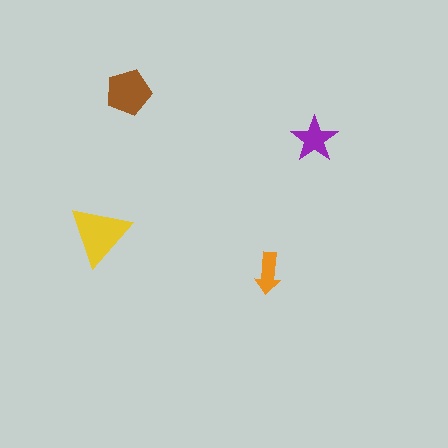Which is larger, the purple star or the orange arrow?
The purple star.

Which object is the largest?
The yellow triangle.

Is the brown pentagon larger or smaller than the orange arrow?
Larger.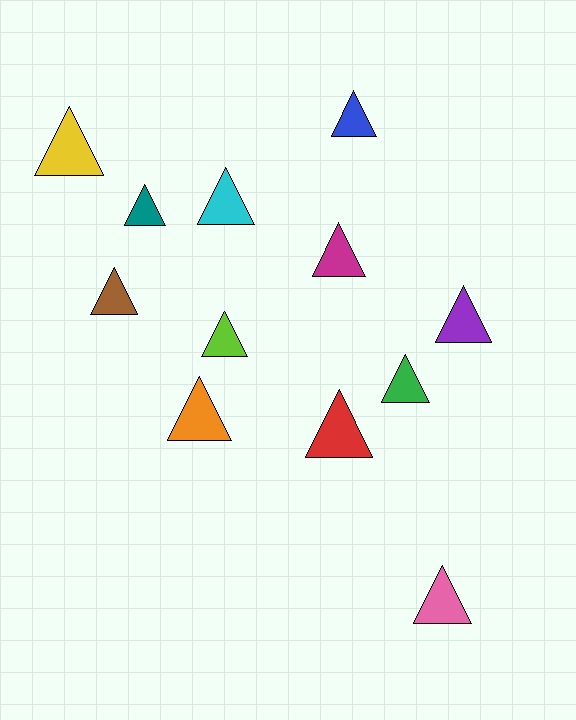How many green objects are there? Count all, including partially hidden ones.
There is 1 green object.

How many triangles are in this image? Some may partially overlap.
There are 12 triangles.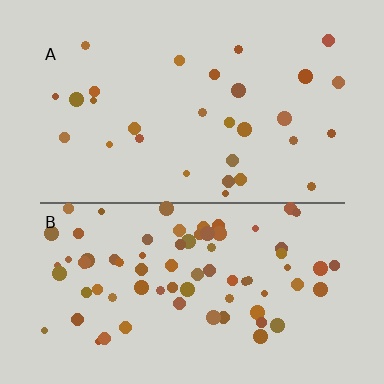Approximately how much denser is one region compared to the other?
Approximately 2.5× — region B over region A.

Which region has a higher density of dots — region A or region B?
B (the bottom).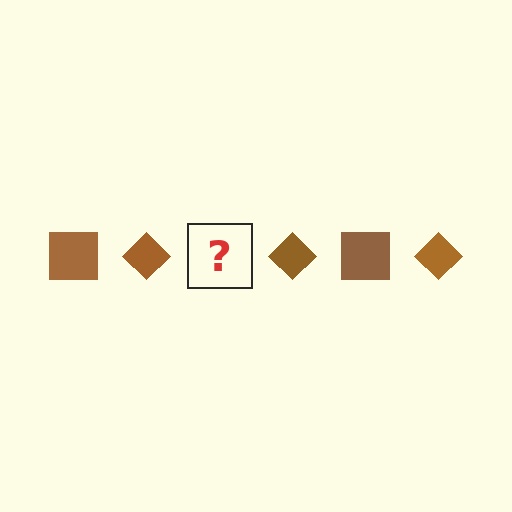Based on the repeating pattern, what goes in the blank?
The blank should be a brown square.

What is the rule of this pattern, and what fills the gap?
The rule is that the pattern cycles through square, diamond shapes in brown. The gap should be filled with a brown square.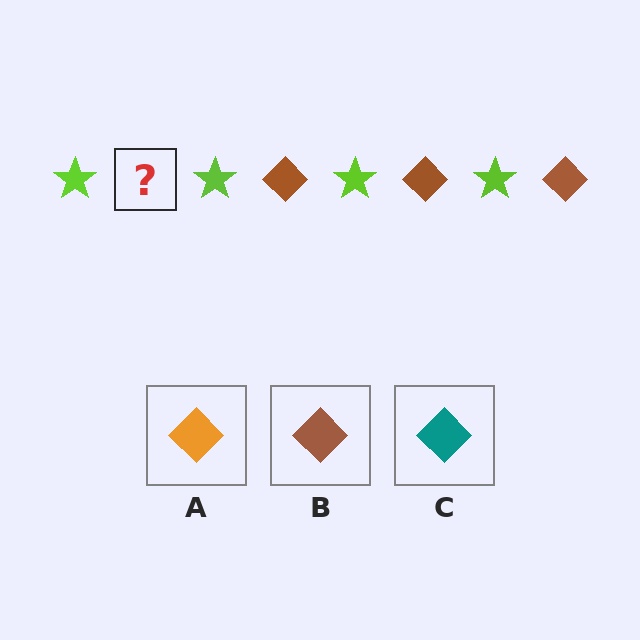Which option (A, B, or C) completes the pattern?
B.